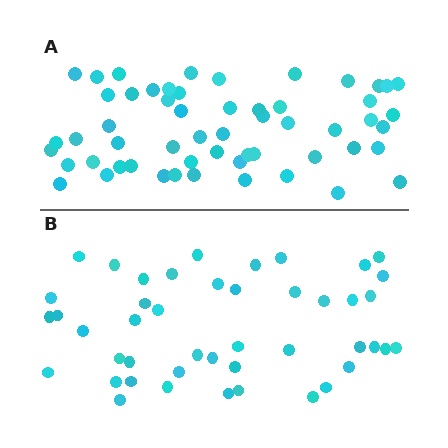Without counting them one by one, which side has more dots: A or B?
Region A (the top region) has more dots.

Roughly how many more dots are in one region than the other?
Region A has roughly 12 or so more dots than region B.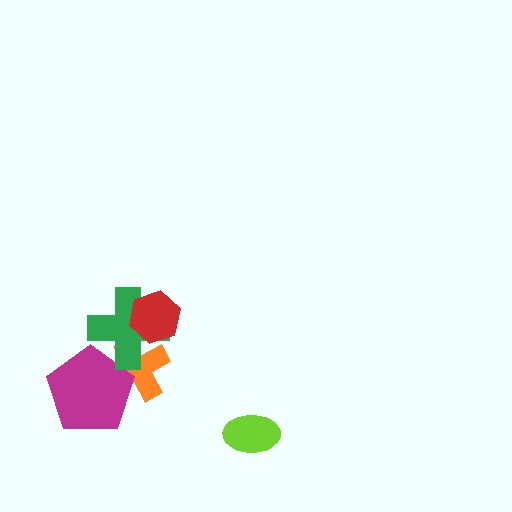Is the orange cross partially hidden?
Yes, it is partially covered by another shape.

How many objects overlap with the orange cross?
2 objects overlap with the orange cross.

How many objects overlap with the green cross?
3 objects overlap with the green cross.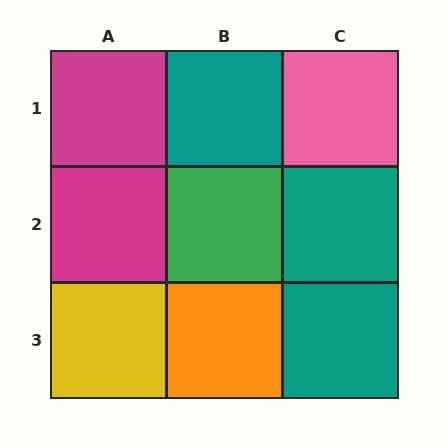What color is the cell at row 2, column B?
Green.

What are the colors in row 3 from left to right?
Yellow, orange, teal.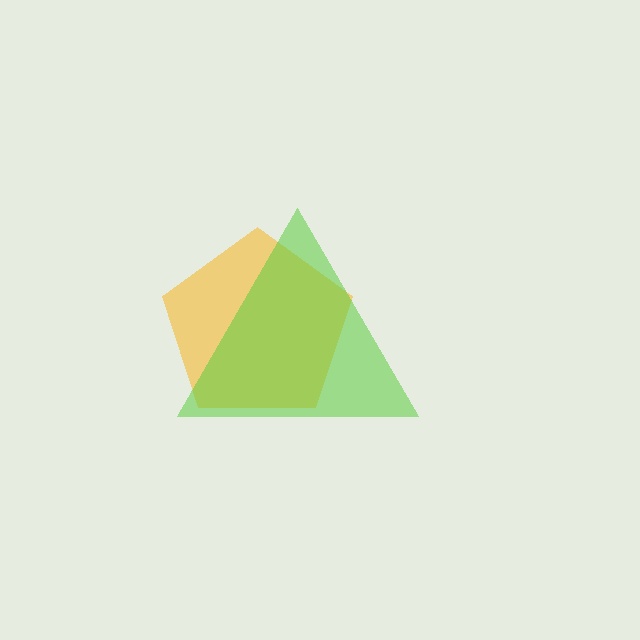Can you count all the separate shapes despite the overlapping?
Yes, there are 2 separate shapes.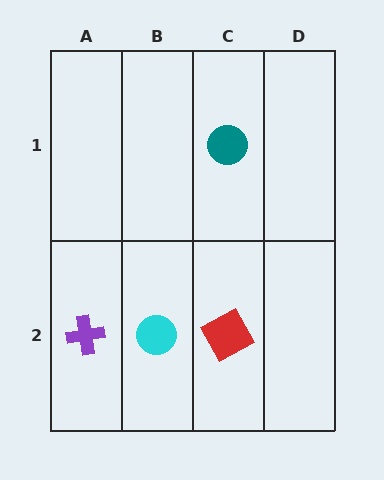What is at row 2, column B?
A cyan circle.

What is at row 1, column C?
A teal circle.